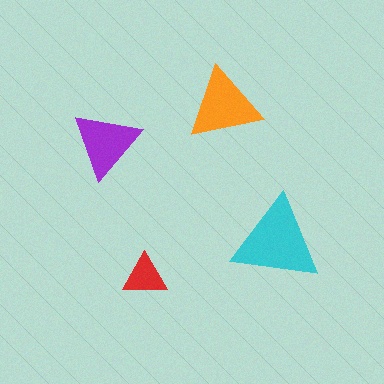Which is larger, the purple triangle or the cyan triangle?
The cyan one.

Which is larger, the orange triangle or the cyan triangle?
The cyan one.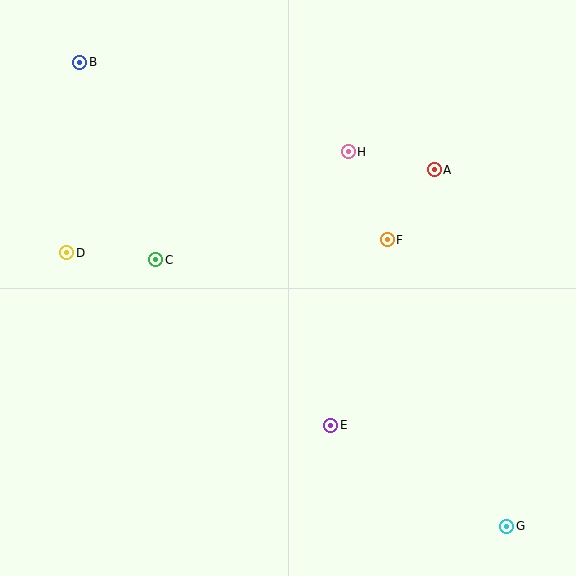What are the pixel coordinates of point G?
Point G is at (506, 526).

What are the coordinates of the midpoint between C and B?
The midpoint between C and B is at (118, 161).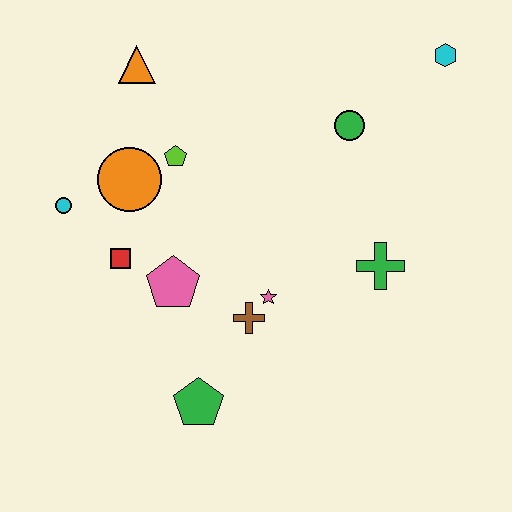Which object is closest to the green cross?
The pink star is closest to the green cross.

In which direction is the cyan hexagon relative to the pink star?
The cyan hexagon is above the pink star.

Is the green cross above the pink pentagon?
Yes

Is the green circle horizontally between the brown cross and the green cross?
Yes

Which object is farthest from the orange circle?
The cyan hexagon is farthest from the orange circle.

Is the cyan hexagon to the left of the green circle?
No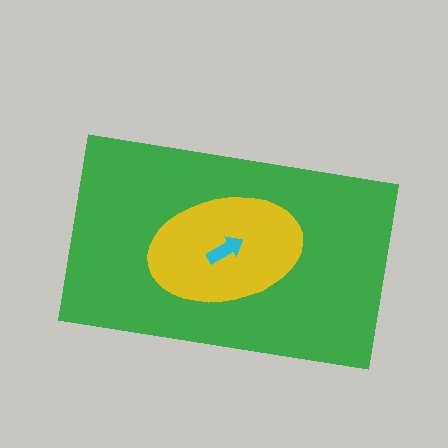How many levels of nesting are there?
3.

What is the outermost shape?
The green rectangle.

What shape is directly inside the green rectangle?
The yellow ellipse.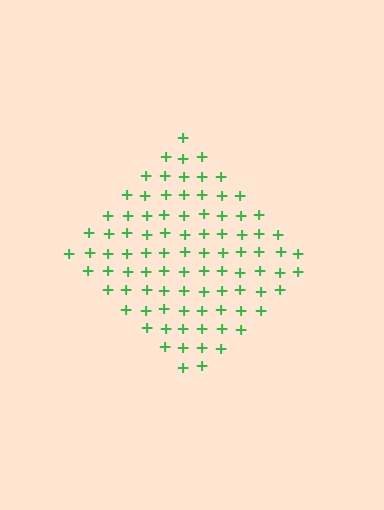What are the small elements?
The small elements are plus signs.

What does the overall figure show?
The overall figure shows a diamond.